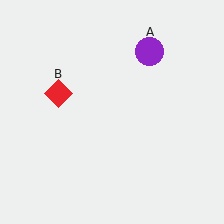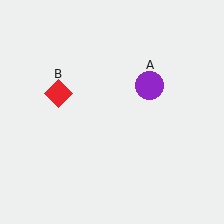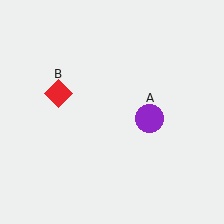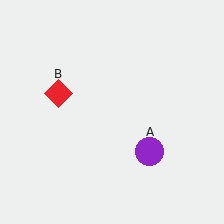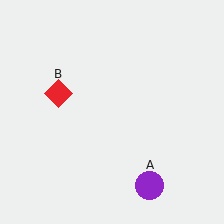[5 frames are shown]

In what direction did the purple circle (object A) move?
The purple circle (object A) moved down.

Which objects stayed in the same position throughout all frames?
Red diamond (object B) remained stationary.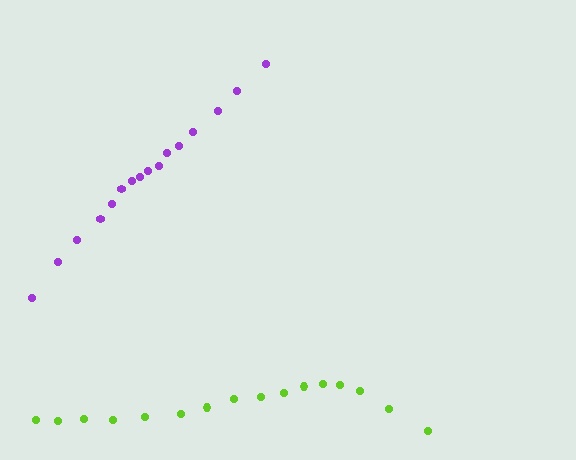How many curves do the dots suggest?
There are 2 distinct paths.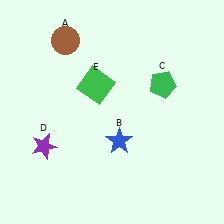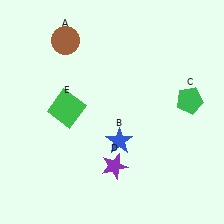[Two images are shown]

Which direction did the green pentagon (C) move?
The green pentagon (C) moved right.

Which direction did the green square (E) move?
The green square (E) moved left.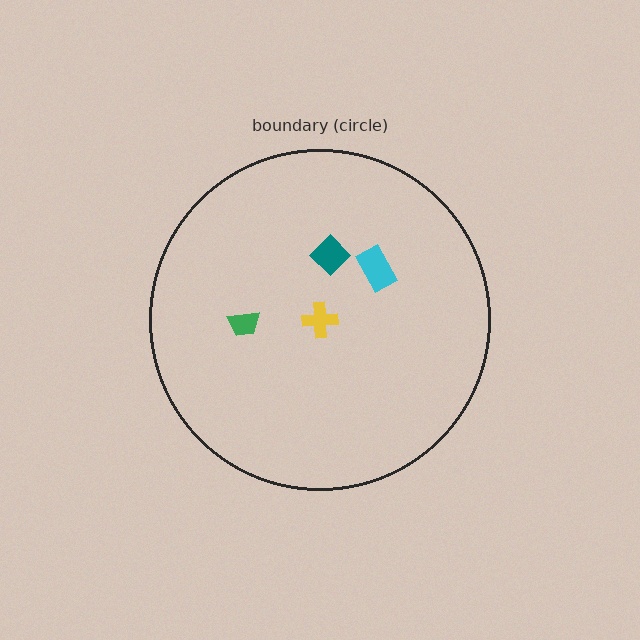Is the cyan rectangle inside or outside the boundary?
Inside.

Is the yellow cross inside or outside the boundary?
Inside.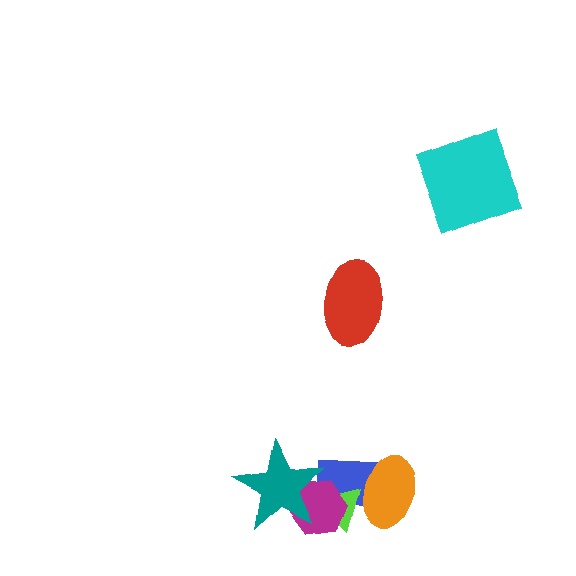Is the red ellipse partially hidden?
No, no other shape covers it.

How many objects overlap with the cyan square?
0 objects overlap with the cyan square.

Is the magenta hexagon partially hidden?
Yes, it is partially covered by another shape.